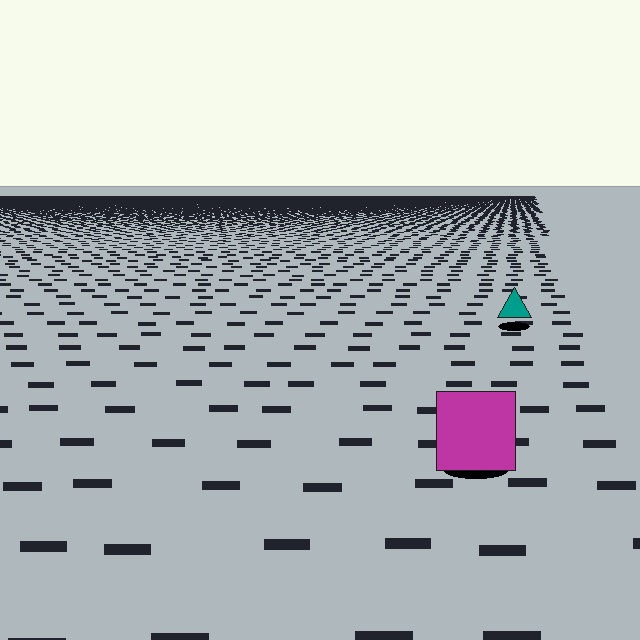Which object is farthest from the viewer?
The teal triangle is farthest from the viewer. It appears smaller and the ground texture around it is denser.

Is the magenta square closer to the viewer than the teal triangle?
Yes. The magenta square is closer — you can tell from the texture gradient: the ground texture is coarser near it.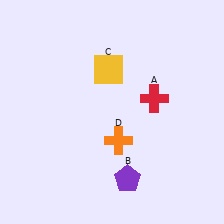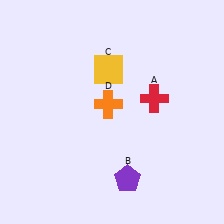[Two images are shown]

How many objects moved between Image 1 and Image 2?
1 object moved between the two images.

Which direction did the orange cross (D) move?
The orange cross (D) moved up.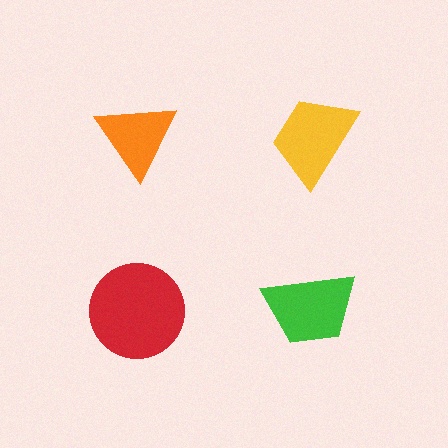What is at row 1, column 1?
An orange triangle.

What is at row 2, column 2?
A green trapezoid.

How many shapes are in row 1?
2 shapes.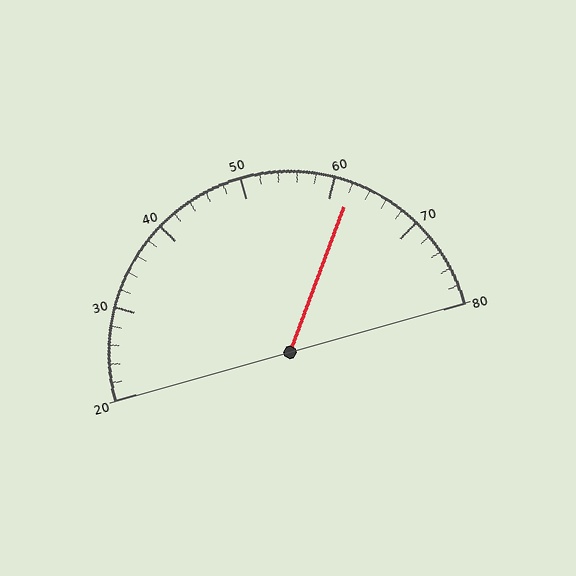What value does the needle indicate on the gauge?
The needle indicates approximately 62.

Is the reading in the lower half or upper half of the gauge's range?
The reading is in the upper half of the range (20 to 80).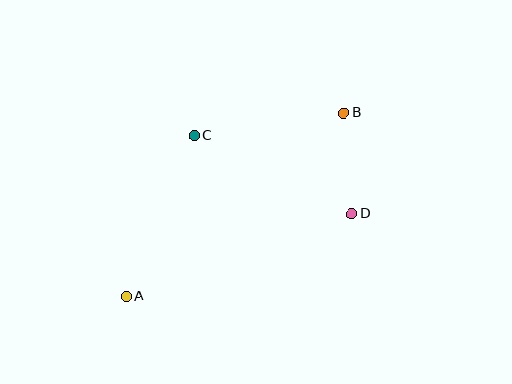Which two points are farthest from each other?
Points A and B are farthest from each other.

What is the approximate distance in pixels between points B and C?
The distance between B and C is approximately 151 pixels.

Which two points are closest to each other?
Points B and D are closest to each other.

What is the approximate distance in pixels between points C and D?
The distance between C and D is approximately 176 pixels.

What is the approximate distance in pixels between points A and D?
The distance between A and D is approximately 240 pixels.